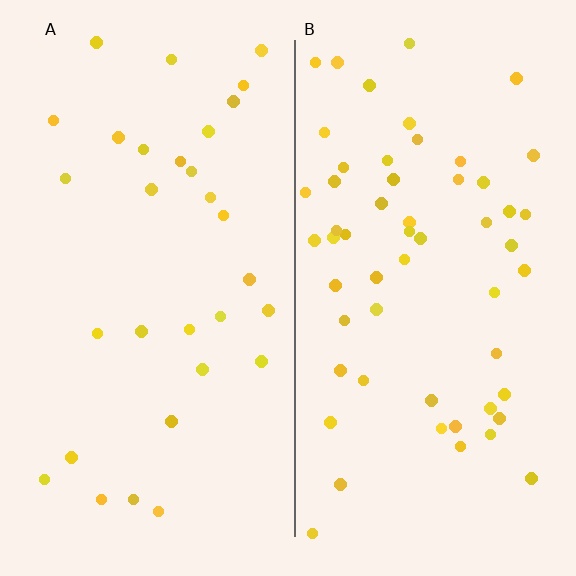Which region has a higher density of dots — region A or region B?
B (the right).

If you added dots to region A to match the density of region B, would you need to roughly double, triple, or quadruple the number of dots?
Approximately double.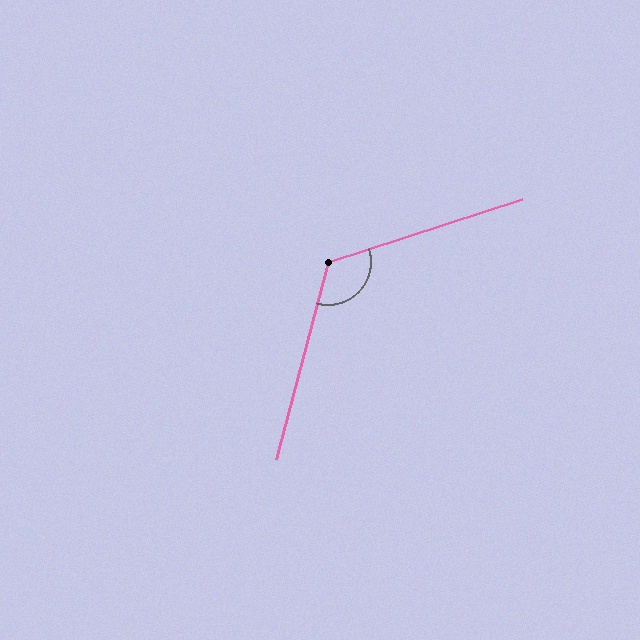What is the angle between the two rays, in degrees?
Approximately 123 degrees.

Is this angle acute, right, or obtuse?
It is obtuse.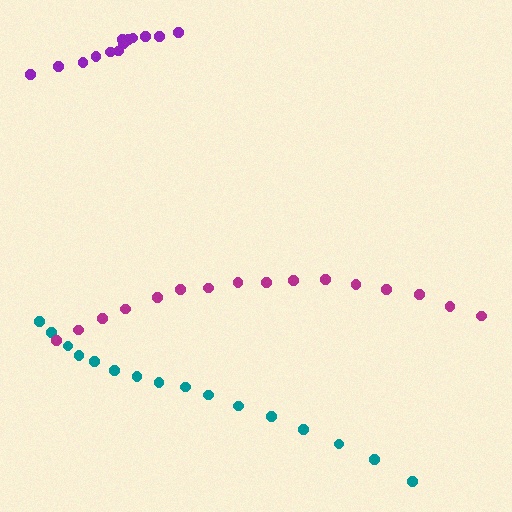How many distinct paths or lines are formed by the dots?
There are 3 distinct paths.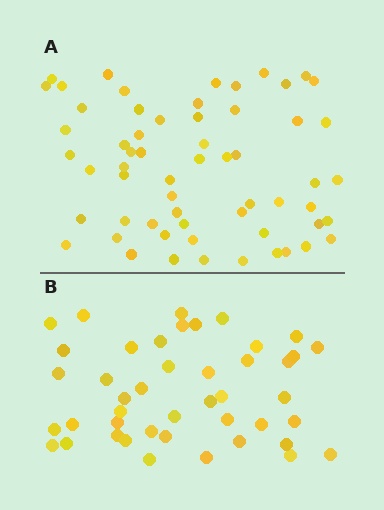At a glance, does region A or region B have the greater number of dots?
Region A (the top region) has more dots.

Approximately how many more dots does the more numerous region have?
Region A has approximately 15 more dots than region B.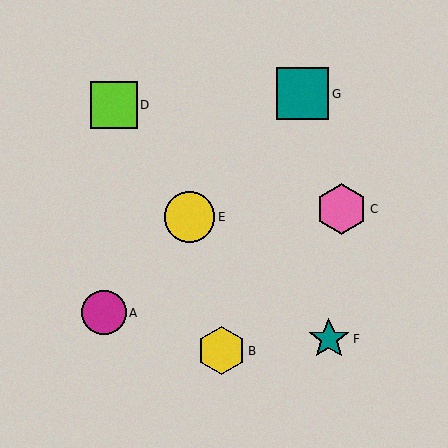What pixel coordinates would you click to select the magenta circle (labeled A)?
Click at (104, 313) to select the magenta circle A.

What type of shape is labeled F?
Shape F is a teal star.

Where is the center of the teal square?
The center of the teal square is at (303, 94).